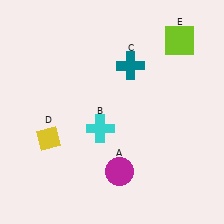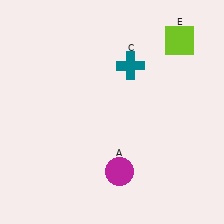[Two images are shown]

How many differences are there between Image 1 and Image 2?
There are 2 differences between the two images.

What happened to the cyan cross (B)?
The cyan cross (B) was removed in Image 2. It was in the bottom-left area of Image 1.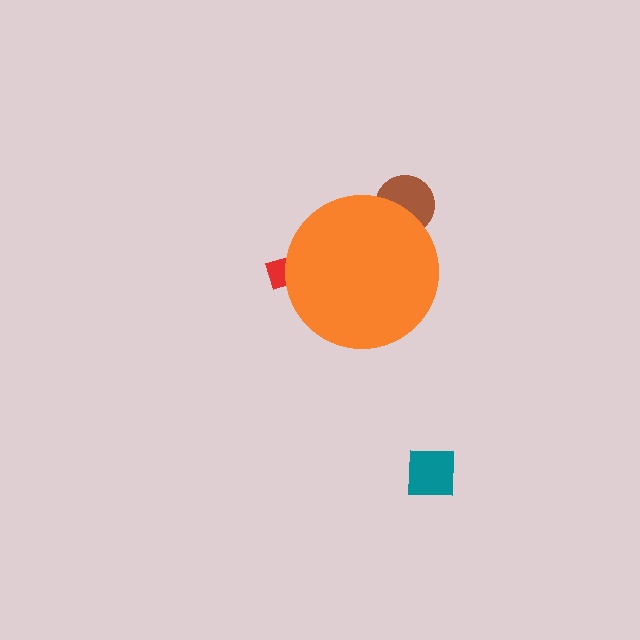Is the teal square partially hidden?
No, the teal square is fully visible.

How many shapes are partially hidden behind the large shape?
2 shapes are partially hidden.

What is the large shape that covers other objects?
An orange circle.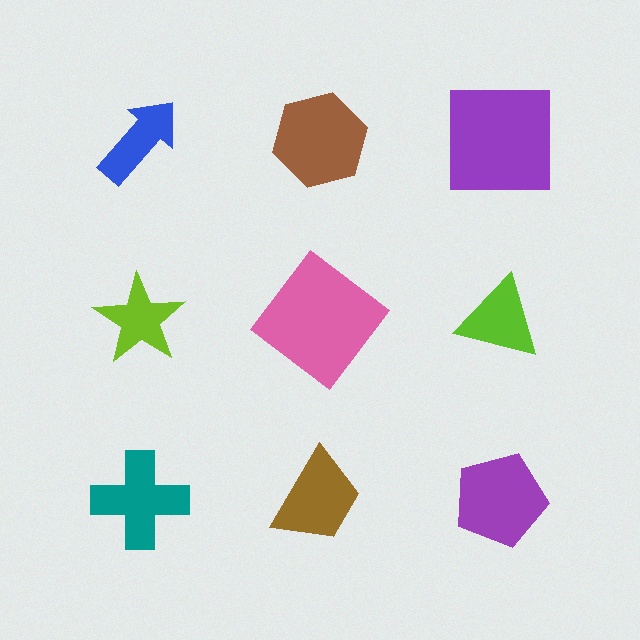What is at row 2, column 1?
A lime star.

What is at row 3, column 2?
A brown trapezoid.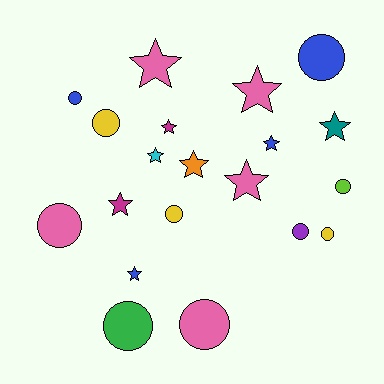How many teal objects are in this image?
There is 1 teal object.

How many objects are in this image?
There are 20 objects.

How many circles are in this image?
There are 10 circles.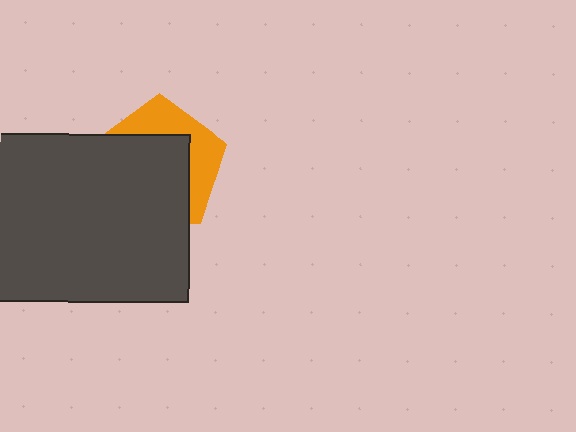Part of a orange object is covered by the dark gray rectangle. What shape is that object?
It is a pentagon.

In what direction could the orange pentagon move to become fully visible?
The orange pentagon could move toward the upper-right. That would shift it out from behind the dark gray rectangle entirely.